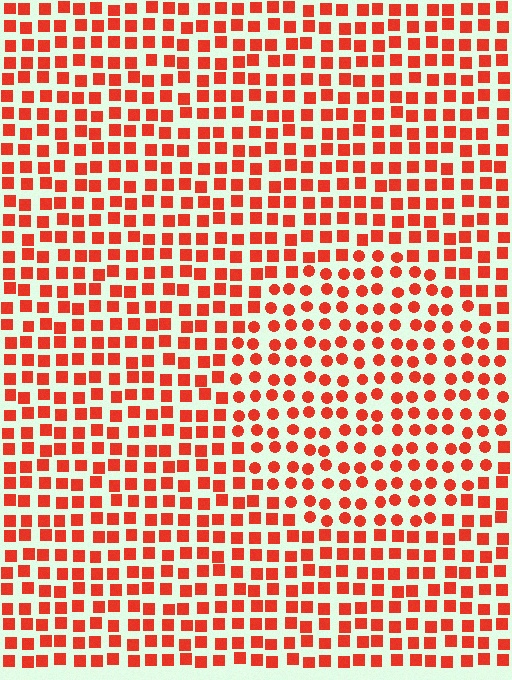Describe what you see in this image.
The image is filled with small red elements arranged in a uniform grid. A circle-shaped region contains circles, while the surrounding area contains squares. The boundary is defined purely by the change in element shape.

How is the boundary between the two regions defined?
The boundary is defined by a change in element shape: circles inside vs. squares outside. All elements share the same color and spacing.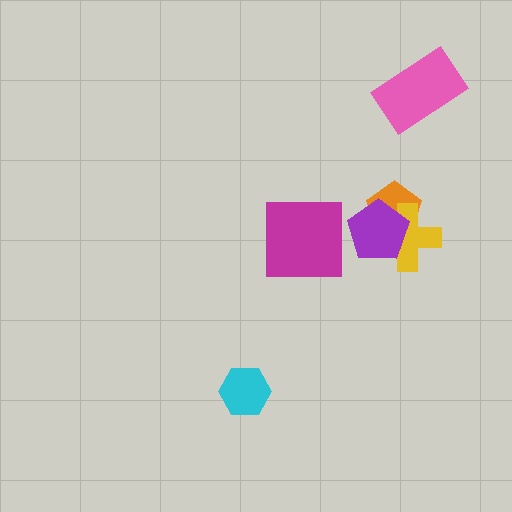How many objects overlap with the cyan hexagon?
0 objects overlap with the cyan hexagon.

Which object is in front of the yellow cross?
The purple pentagon is in front of the yellow cross.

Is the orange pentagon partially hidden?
Yes, it is partially covered by another shape.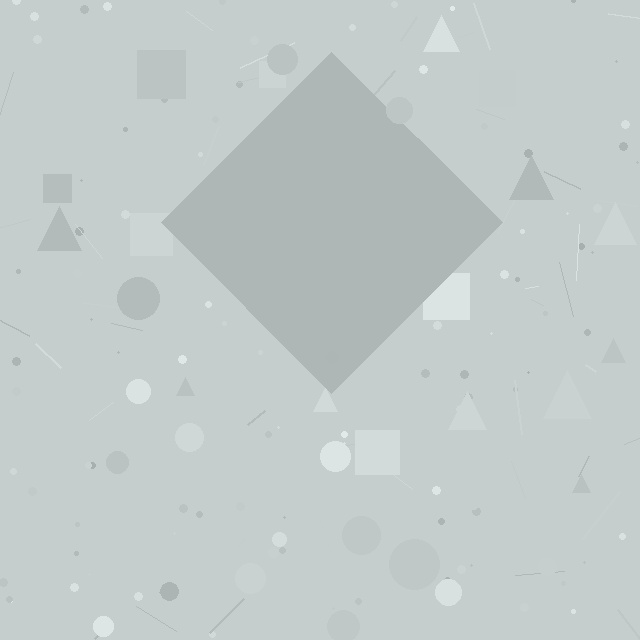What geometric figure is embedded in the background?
A diamond is embedded in the background.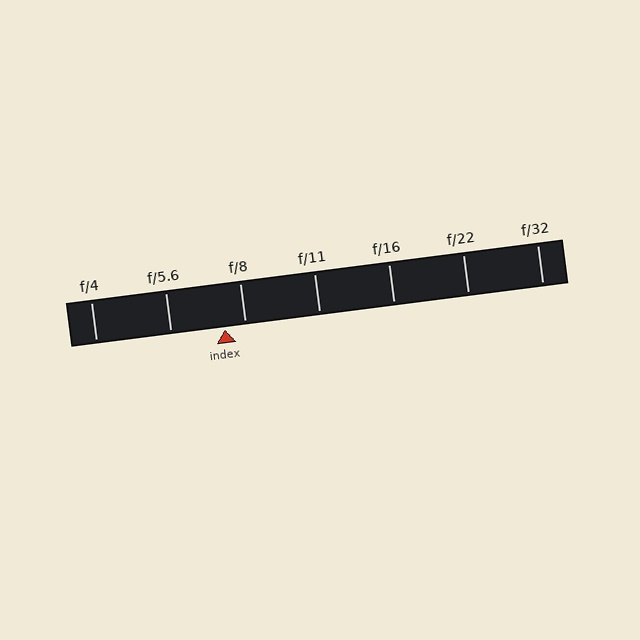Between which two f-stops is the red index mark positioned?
The index mark is between f/5.6 and f/8.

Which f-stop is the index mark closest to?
The index mark is closest to f/8.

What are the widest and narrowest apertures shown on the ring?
The widest aperture shown is f/4 and the narrowest is f/32.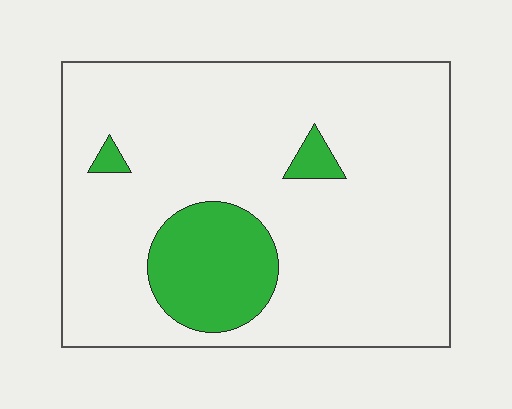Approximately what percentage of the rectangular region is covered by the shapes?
Approximately 15%.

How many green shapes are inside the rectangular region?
3.